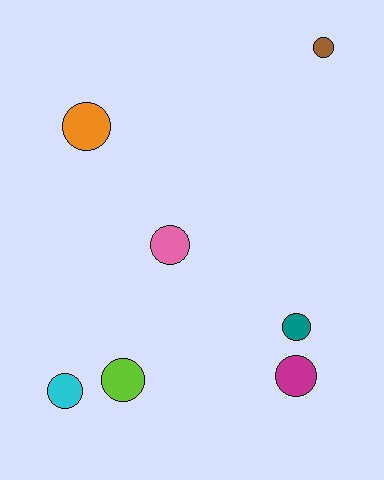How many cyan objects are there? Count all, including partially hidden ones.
There is 1 cyan object.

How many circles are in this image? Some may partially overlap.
There are 7 circles.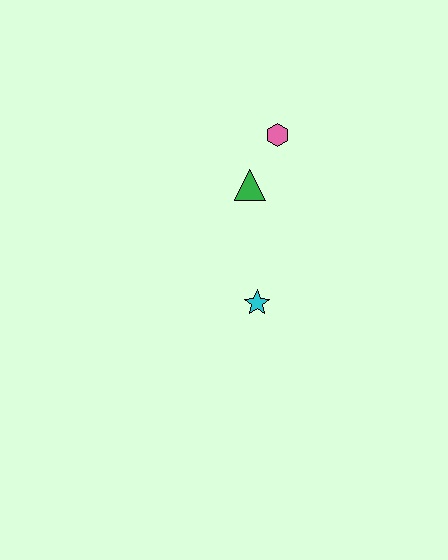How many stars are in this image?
There is 1 star.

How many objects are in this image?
There are 3 objects.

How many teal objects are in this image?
There are no teal objects.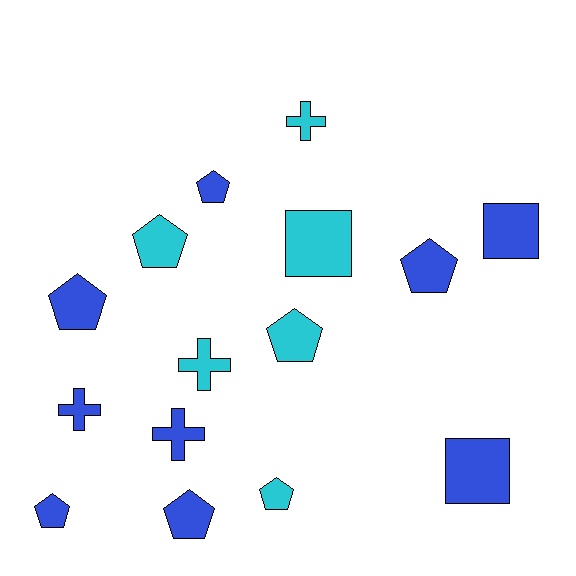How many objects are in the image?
There are 15 objects.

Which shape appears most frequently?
Pentagon, with 8 objects.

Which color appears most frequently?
Blue, with 9 objects.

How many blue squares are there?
There are 2 blue squares.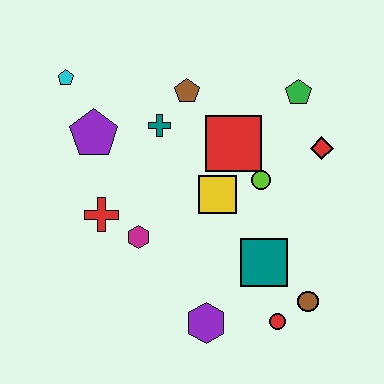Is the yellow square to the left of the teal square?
Yes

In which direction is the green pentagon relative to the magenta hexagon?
The green pentagon is to the right of the magenta hexagon.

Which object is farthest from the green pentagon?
The purple hexagon is farthest from the green pentagon.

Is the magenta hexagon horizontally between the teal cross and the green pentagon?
No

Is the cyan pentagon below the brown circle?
No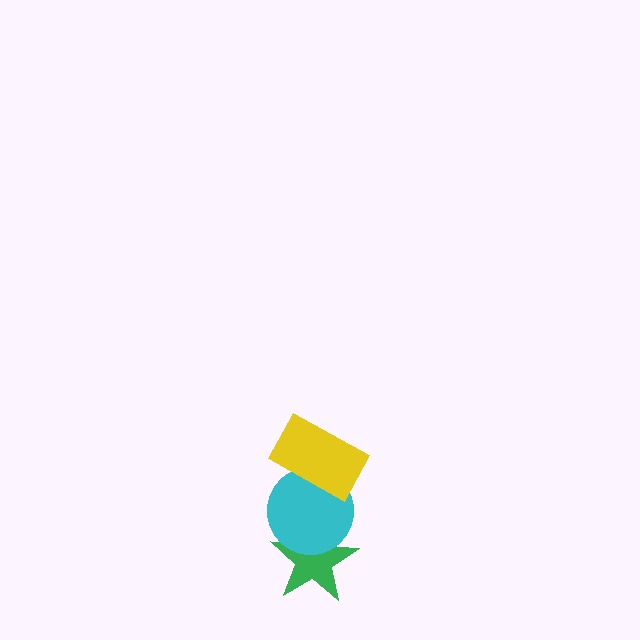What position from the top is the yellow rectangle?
The yellow rectangle is 1st from the top.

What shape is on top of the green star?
The cyan circle is on top of the green star.